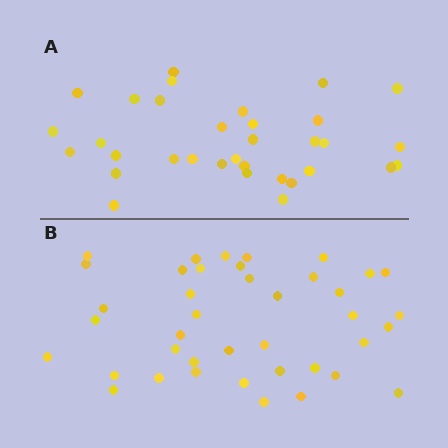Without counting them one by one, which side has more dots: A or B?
Region B (the bottom region) has more dots.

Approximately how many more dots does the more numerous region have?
Region B has roughly 8 or so more dots than region A.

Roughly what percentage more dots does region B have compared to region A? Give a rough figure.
About 20% more.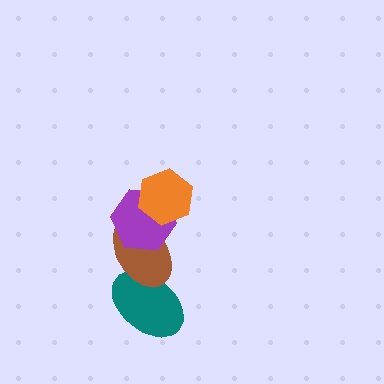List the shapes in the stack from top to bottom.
From top to bottom: the orange hexagon, the purple hexagon, the brown ellipse, the teal ellipse.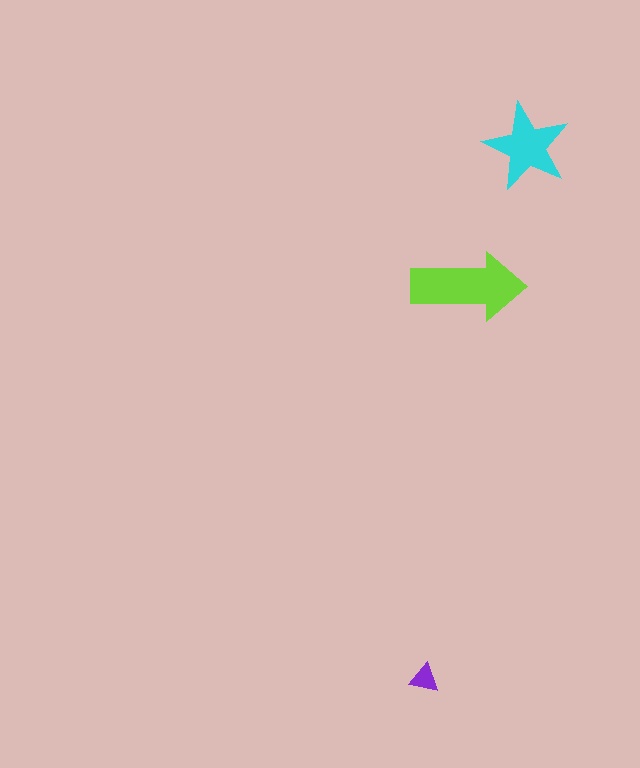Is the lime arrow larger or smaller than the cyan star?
Larger.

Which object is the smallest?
The purple triangle.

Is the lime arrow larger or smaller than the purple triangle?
Larger.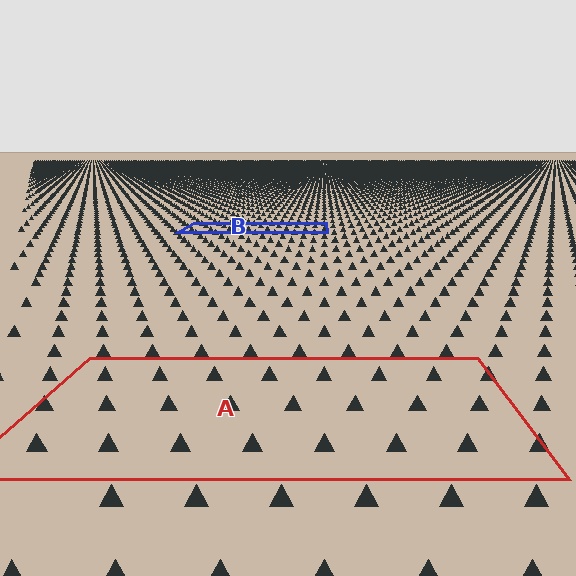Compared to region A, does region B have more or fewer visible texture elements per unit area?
Region B has more texture elements per unit area — they are packed more densely because it is farther away.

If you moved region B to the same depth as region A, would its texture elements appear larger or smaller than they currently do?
They would appear larger. At a closer depth, the same texture elements are projected at a bigger on-screen size.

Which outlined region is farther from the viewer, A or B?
Region B is farther from the viewer — the texture elements inside it appear smaller and more densely packed.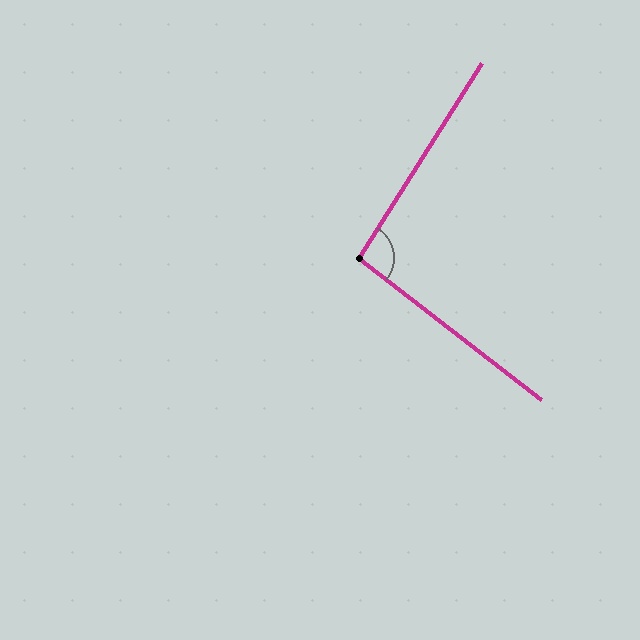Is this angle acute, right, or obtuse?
It is obtuse.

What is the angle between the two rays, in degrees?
Approximately 95 degrees.